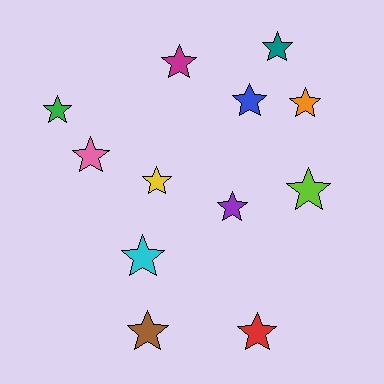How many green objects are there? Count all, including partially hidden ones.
There is 1 green object.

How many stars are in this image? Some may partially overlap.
There are 12 stars.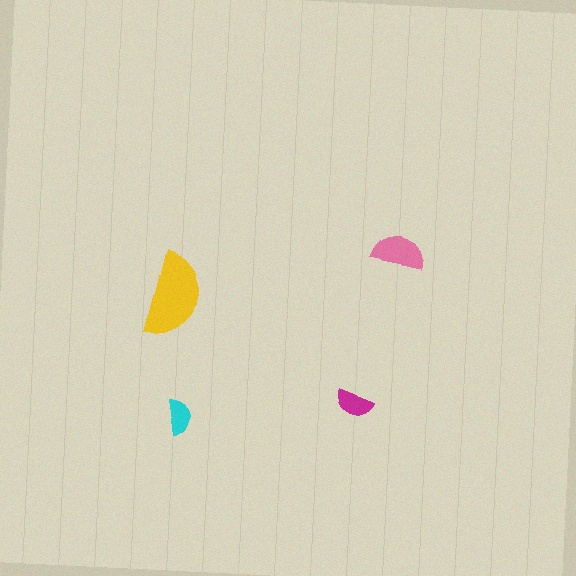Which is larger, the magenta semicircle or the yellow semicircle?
The yellow one.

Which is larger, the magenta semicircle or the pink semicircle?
The pink one.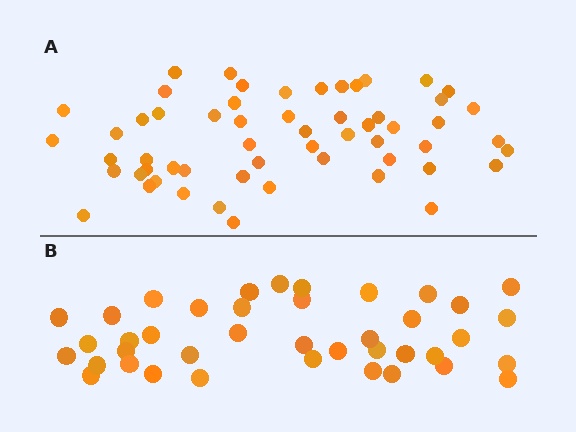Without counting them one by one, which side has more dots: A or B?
Region A (the top region) has more dots.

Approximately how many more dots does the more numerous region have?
Region A has approximately 15 more dots than region B.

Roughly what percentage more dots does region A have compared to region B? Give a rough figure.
About 40% more.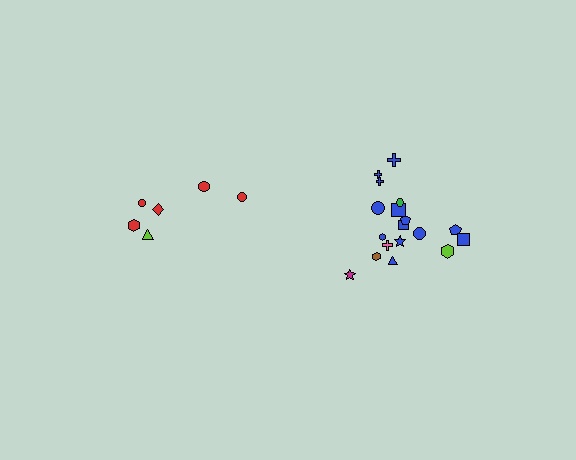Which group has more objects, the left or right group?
The right group.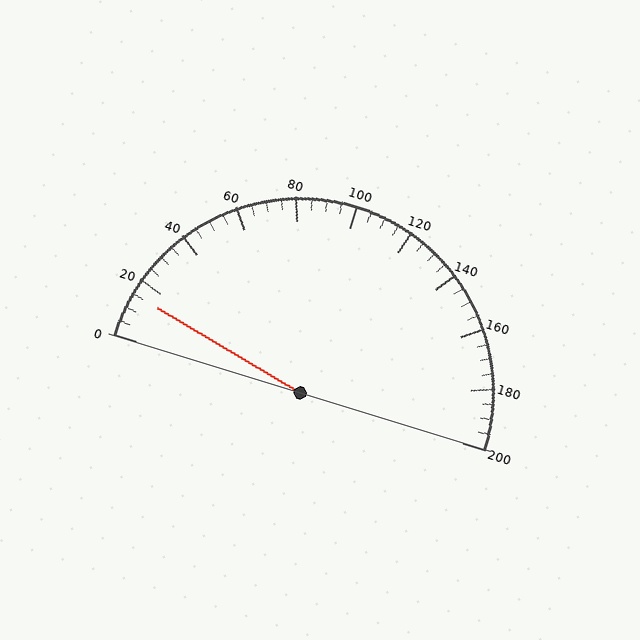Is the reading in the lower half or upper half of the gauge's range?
The reading is in the lower half of the range (0 to 200).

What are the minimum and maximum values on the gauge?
The gauge ranges from 0 to 200.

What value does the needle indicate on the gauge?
The needle indicates approximately 15.